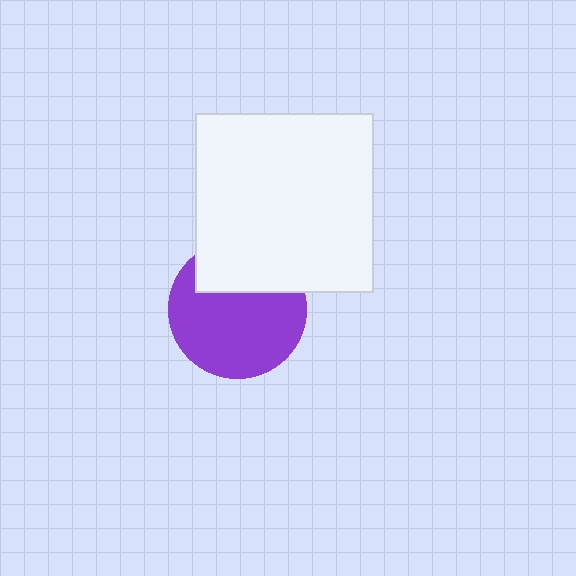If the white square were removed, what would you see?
You would see the complete purple circle.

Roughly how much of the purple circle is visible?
Most of it is visible (roughly 69%).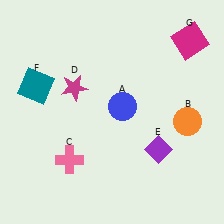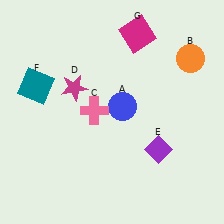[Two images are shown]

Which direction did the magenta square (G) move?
The magenta square (G) moved left.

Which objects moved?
The objects that moved are: the orange circle (B), the pink cross (C), the magenta square (G).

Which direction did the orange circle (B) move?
The orange circle (B) moved up.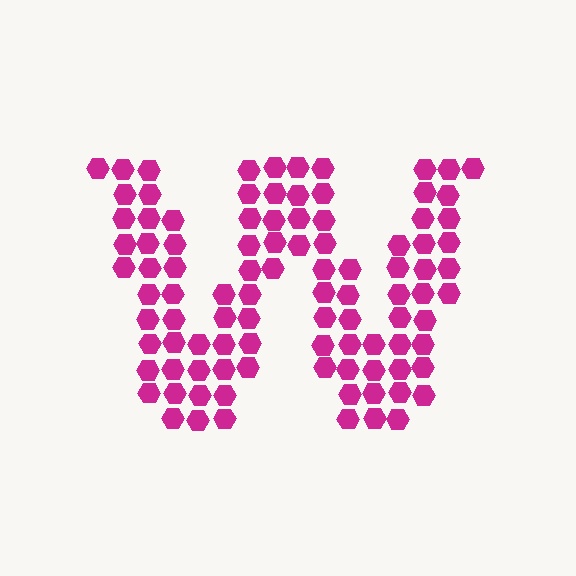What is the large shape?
The large shape is the letter W.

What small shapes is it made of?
It is made of small hexagons.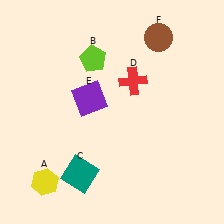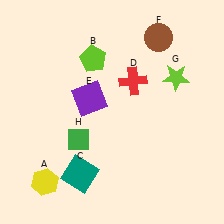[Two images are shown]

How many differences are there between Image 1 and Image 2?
There are 2 differences between the two images.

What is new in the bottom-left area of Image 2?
A green diamond (H) was added in the bottom-left area of Image 2.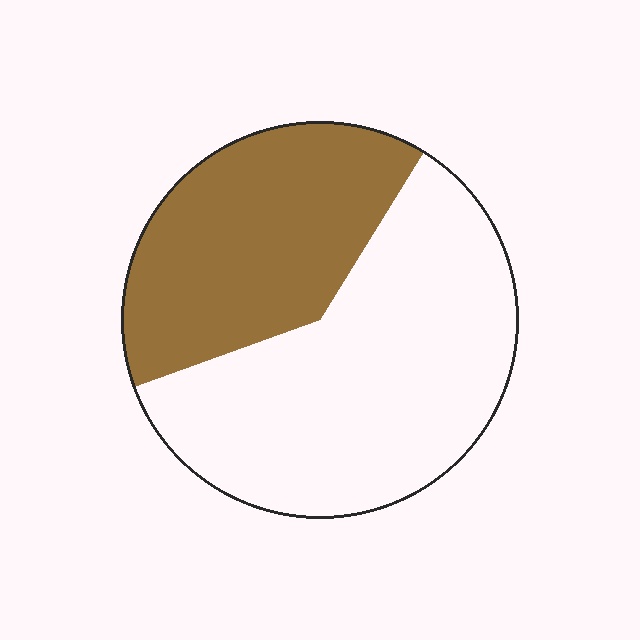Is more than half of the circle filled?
No.